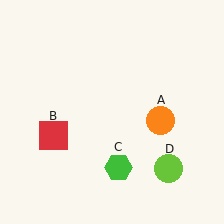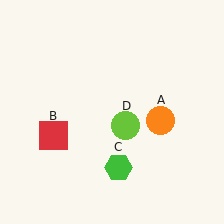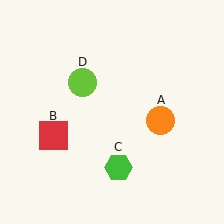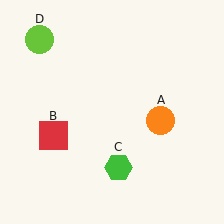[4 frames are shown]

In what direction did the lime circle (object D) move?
The lime circle (object D) moved up and to the left.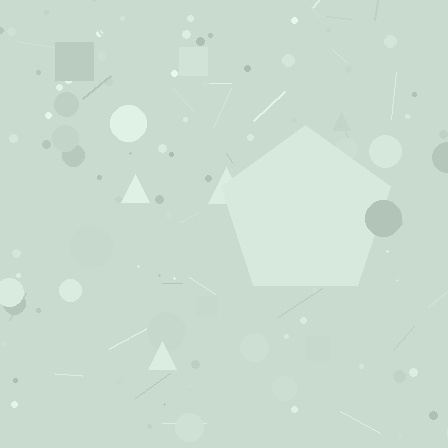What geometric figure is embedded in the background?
A pentagon is embedded in the background.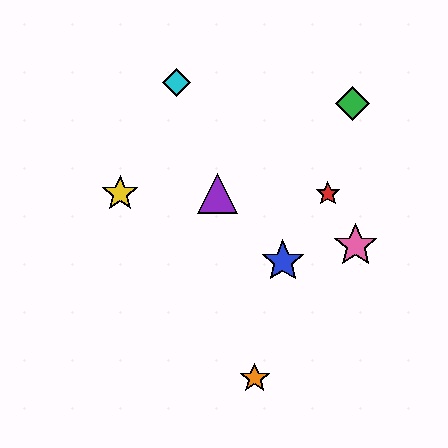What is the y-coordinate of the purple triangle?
The purple triangle is at y≈193.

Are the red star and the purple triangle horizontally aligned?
Yes, both are at y≈193.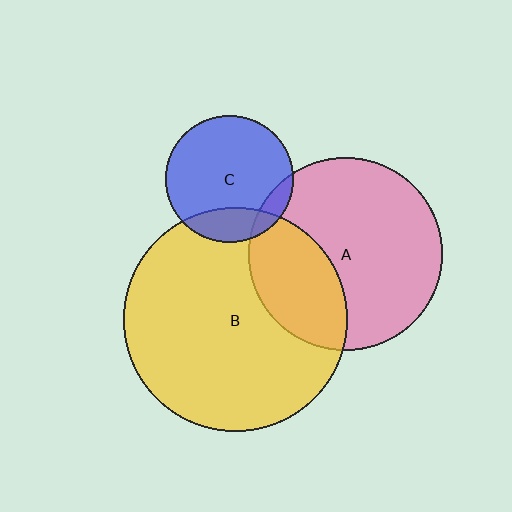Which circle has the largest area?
Circle B (yellow).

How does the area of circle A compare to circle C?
Approximately 2.3 times.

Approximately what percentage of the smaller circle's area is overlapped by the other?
Approximately 20%.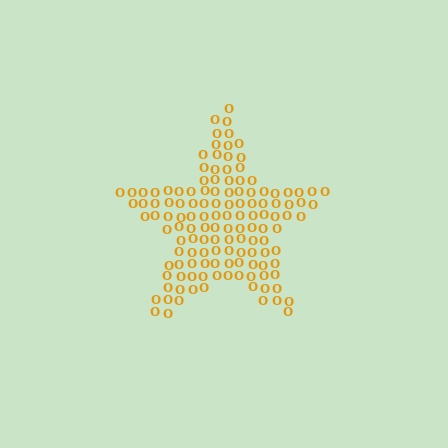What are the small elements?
The small elements are letter O's.